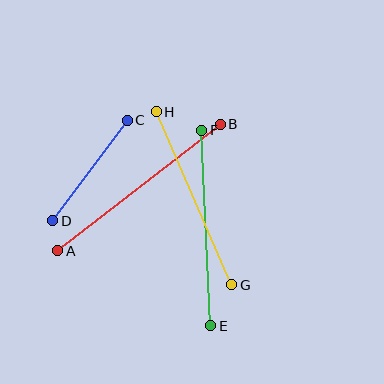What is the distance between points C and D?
The distance is approximately 125 pixels.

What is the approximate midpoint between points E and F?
The midpoint is at approximately (206, 228) pixels.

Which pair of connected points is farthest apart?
Points A and B are farthest apart.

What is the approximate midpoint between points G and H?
The midpoint is at approximately (194, 198) pixels.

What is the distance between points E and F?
The distance is approximately 196 pixels.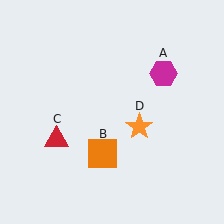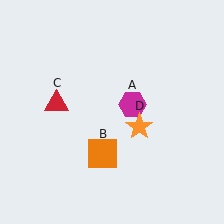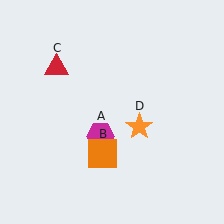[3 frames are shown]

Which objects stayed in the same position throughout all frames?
Orange square (object B) and orange star (object D) remained stationary.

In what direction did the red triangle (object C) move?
The red triangle (object C) moved up.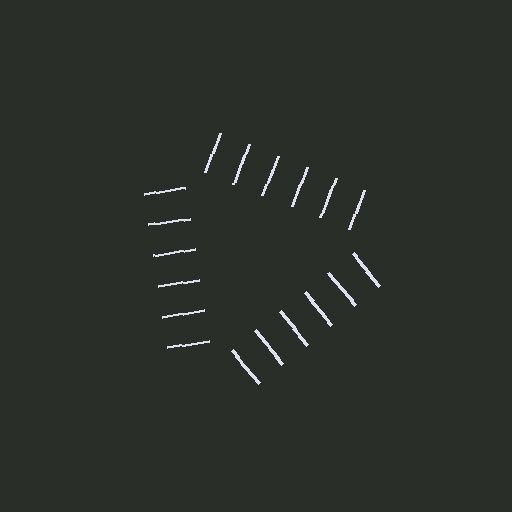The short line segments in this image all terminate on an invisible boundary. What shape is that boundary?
An illusory triangle — the line segments terminate on its edges but no continuous stroke is drawn.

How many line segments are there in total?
18 — 6 along each of the 3 edges.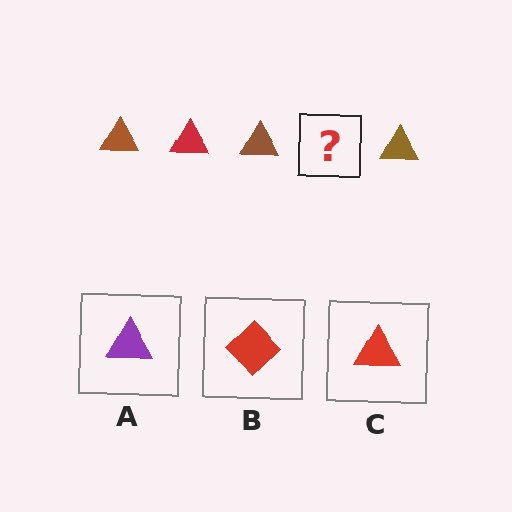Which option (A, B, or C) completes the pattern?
C.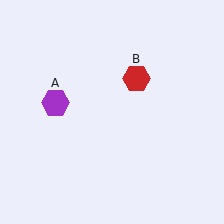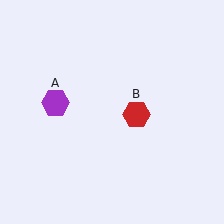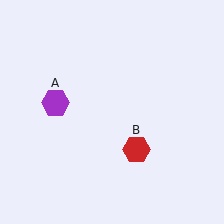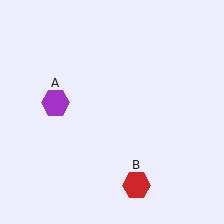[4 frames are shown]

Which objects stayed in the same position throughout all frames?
Purple hexagon (object A) remained stationary.